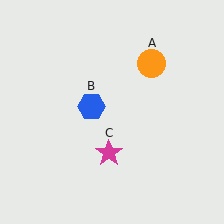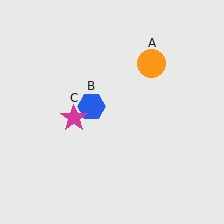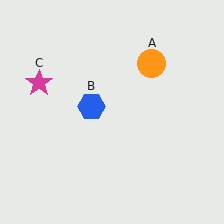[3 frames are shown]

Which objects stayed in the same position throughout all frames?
Orange circle (object A) and blue hexagon (object B) remained stationary.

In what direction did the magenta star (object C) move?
The magenta star (object C) moved up and to the left.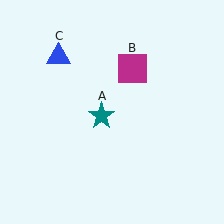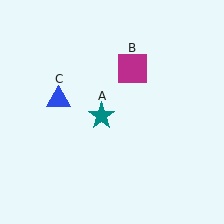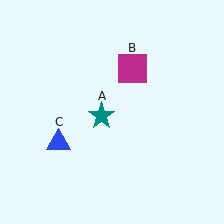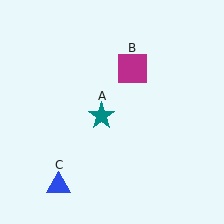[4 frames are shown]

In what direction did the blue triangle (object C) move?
The blue triangle (object C) moved down.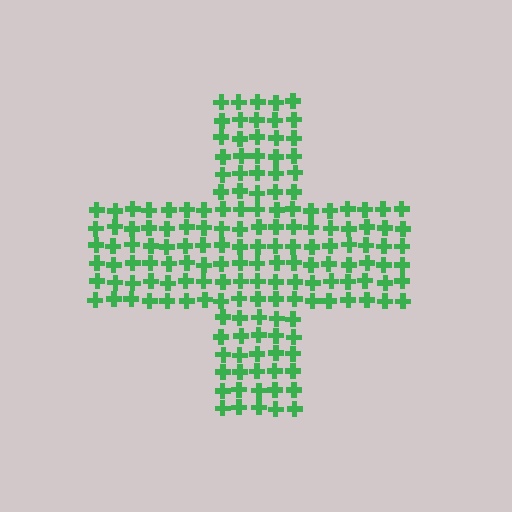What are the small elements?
The small elements are crosses.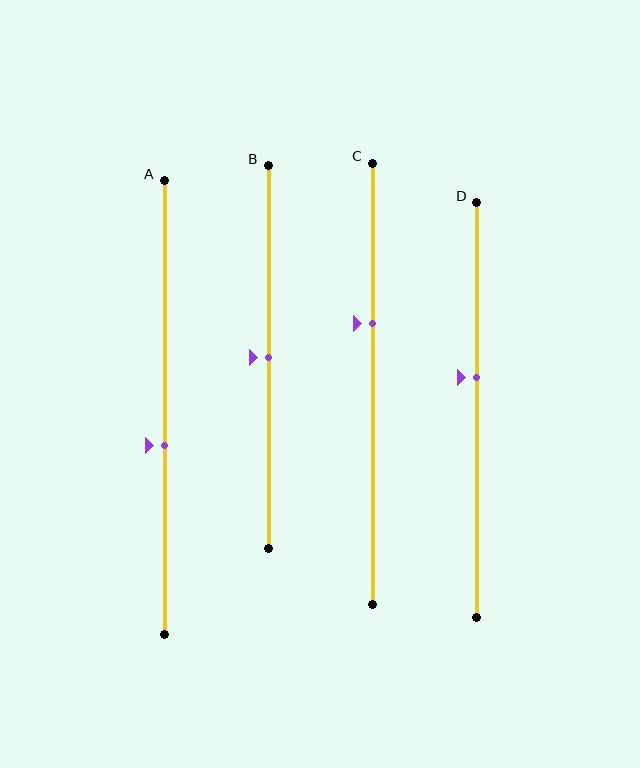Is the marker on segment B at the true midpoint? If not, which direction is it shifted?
Yes, the marker on segment B is at the true midpoint.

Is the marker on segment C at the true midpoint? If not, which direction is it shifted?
No, the marker on segment C is shifted upward by about 14% of the segment length.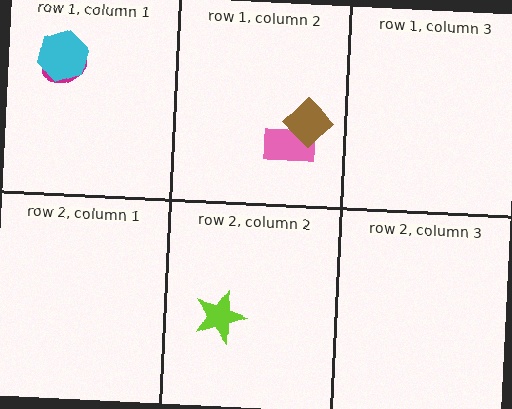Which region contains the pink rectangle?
The row 1, column 2 region.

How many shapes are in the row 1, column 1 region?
2.